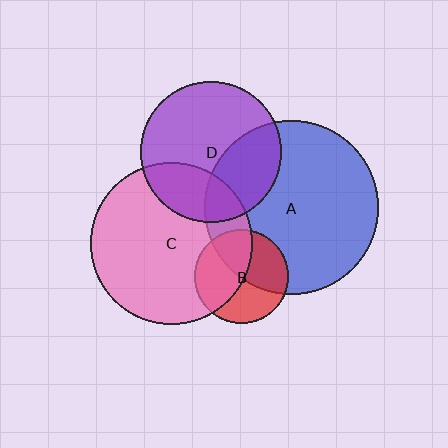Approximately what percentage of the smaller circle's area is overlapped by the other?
Approximately 25%.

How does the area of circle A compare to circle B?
Approximately 3.4 times.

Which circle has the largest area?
Circle A (blue).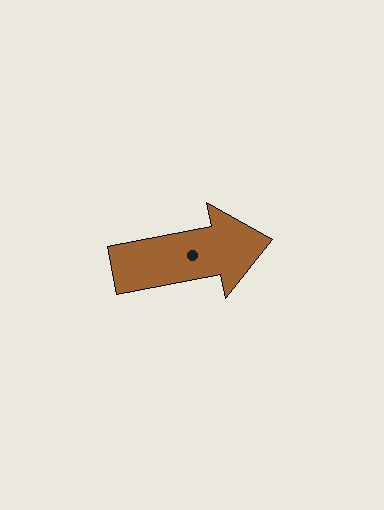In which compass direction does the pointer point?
East.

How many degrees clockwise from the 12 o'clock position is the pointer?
Approximately 79 degrees.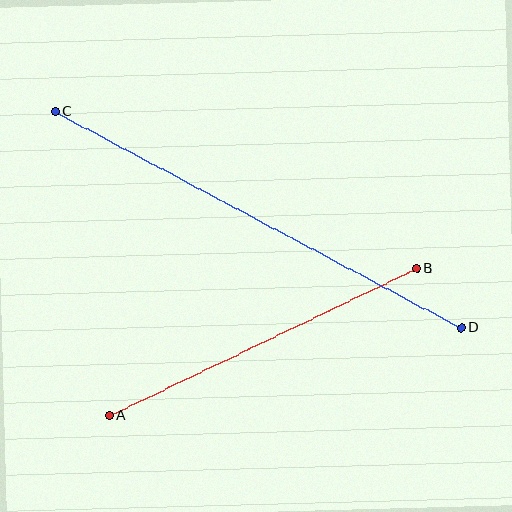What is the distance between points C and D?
The distance is approximately 460 pixels.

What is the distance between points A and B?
The distance is approximately 341 pixels.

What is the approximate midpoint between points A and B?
The midpoint is at approximately (263, 342) pixels.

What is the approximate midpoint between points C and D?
The midpoint is at approximately (258, 220) pixels.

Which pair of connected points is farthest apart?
Points C and D are farthest apart.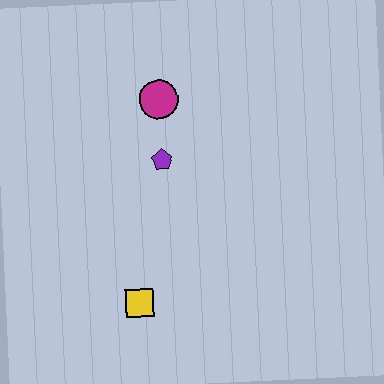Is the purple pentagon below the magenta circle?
Yes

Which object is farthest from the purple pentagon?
The yellow square is farthest from the purple pentagon.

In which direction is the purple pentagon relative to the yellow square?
The purple pentagon is above the yellow square.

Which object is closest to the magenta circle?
The purple pentagon is closest to the magenta circle.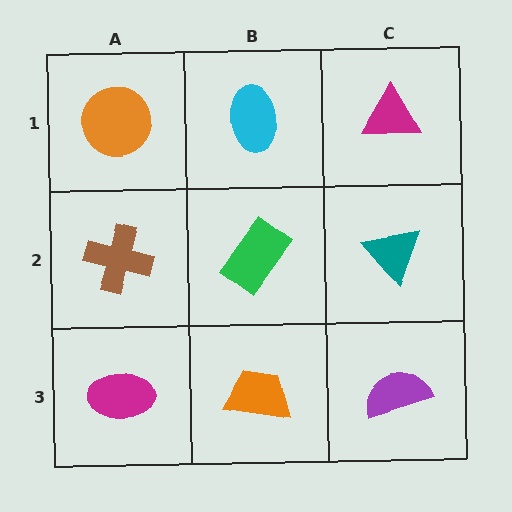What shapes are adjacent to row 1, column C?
A teal triangle (row 2, column C), a cyan ellipse (row 1, column B).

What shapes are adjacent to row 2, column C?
A magenta triangle (row 1, column C), a purple semicircle (row 3, column C), a green rectangle (row 2, column B).